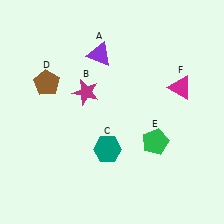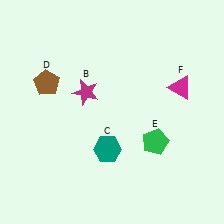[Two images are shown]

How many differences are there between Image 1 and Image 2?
There is 1 difference between the two images.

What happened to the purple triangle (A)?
The purple triangle (A) was removed in Image 2. It was in the top-left area of Image 1.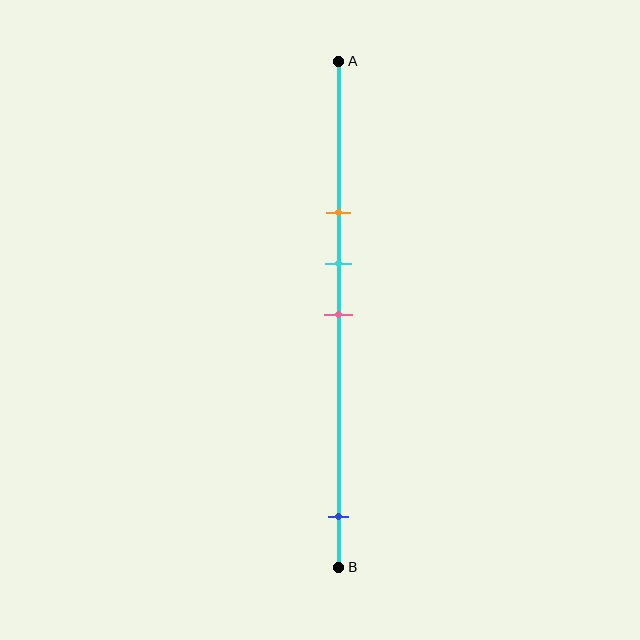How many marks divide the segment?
There are 4 marks dividing the segment.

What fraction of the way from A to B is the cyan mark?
The cyan mark is approximately 40% (0.4) of the way from A to B.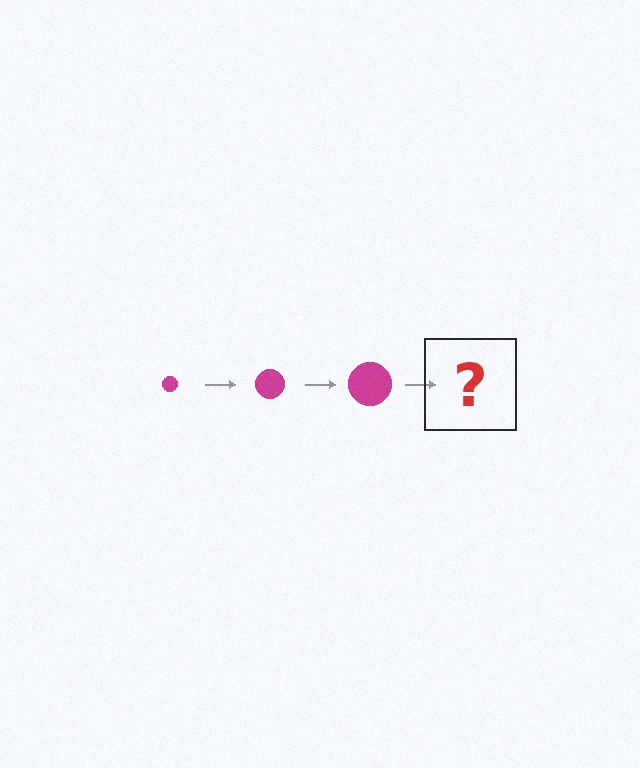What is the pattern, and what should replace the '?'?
The pattern is that the circle gets progressively larger each step. The '?' should be a magenta circle, larger than the previous one.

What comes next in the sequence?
The next element should be a magenta circle, larger than the previous one.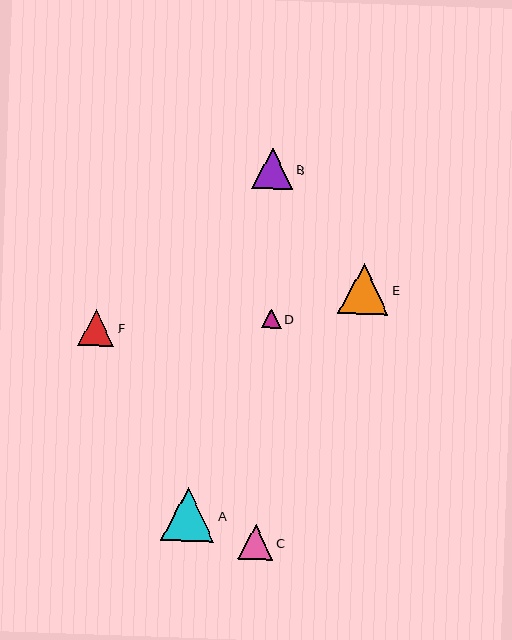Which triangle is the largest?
Triangle A is the largest with a size of approximately 54 pixels.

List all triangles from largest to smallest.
From largest to smallest: A, E, B, F, C, D.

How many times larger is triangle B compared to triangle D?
Triangle B is approximately 2.1 times the size of triangle D.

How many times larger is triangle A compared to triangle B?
Triangle A is approximately 1.3 times the size of triangle B.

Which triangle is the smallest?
Triangle D is the smallest with a size of approximately 19 pixels.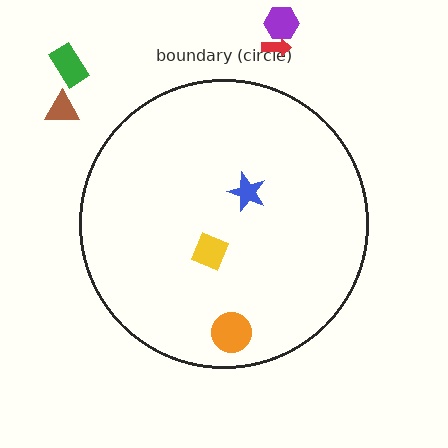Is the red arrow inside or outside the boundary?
Outside.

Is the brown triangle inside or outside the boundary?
Outside.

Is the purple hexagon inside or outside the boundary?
Outside.